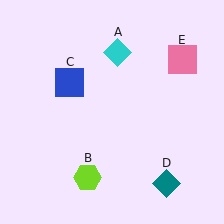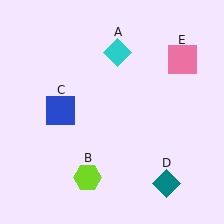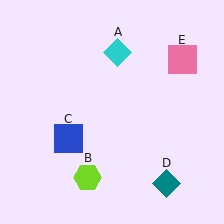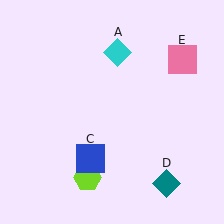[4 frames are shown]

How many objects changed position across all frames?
1 object changed position: blue square (object C).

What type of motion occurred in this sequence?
The blue square (object C) rotated counterclockwise around the center of the scene.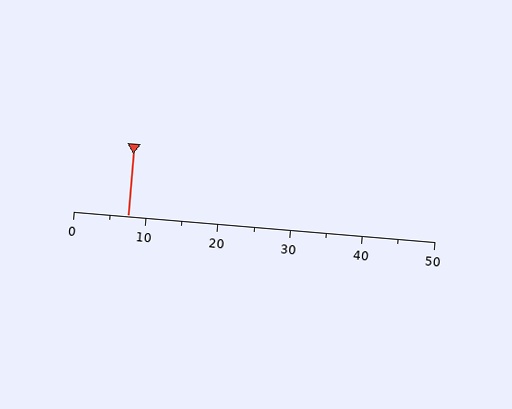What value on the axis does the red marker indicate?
The marker indicates approximately 7.5.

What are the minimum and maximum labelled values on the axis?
The axis runs from 0 to 50.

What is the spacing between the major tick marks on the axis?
The major ticks are spaced 10 apart.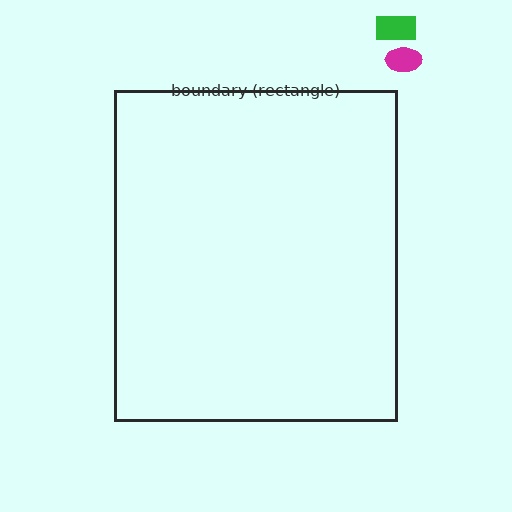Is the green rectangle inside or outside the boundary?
Outside.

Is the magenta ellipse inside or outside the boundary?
Outside.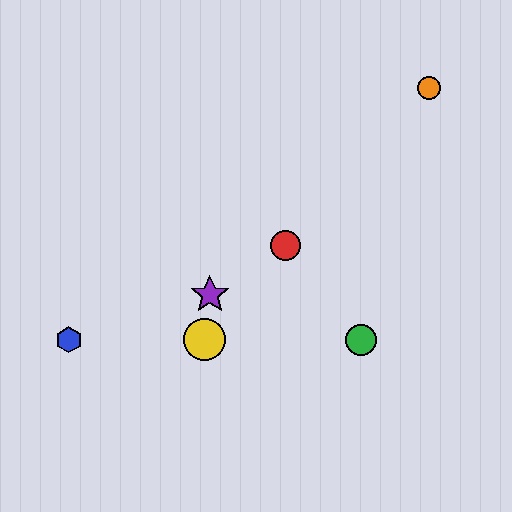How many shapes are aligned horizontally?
3 shapes (the blue hexagon, the green circle, the yellow circle) are aligned horizontally.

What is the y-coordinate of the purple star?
The purple star is at y≈295.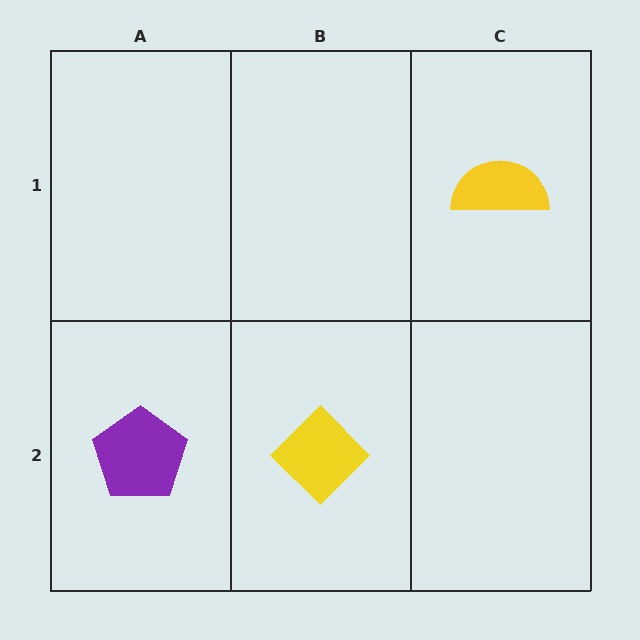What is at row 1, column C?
A yellow semicircle.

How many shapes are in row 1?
1 shape.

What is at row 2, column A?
A purple pentagon.